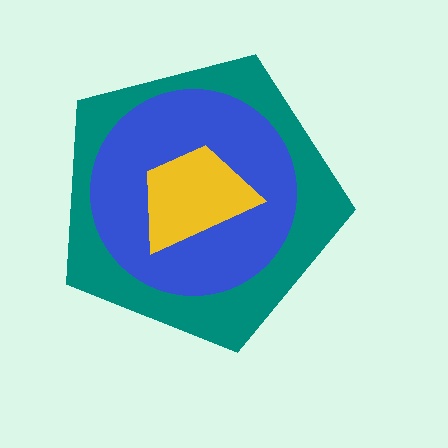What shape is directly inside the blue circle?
The yellow trapezoid.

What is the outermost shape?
The teal pentagon.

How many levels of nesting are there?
3.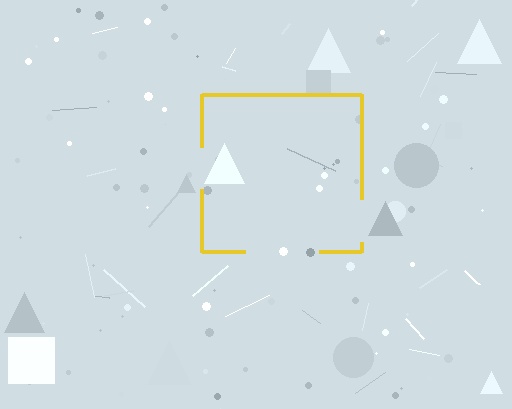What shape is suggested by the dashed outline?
The dashed outline suggests a square.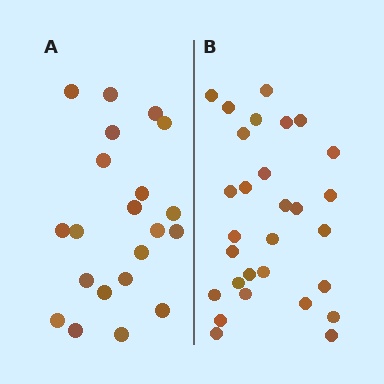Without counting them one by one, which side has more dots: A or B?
Region B (the right region) has more dots.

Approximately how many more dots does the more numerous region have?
Region B has roughly 8 or so more dots than region A.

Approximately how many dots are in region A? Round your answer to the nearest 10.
About 20 dots. (The exact count is 21, which rounds to 20.)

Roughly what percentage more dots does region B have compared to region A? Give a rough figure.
About 40% more.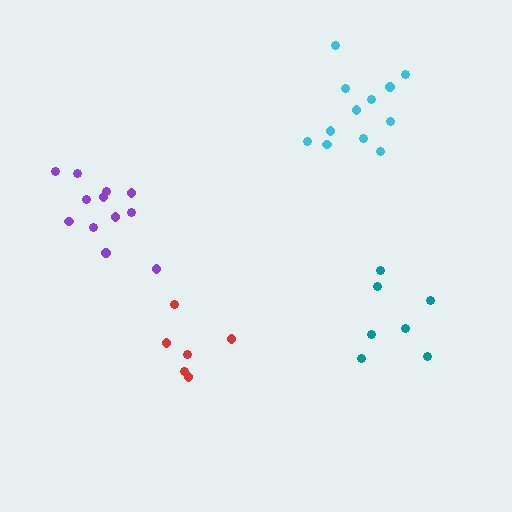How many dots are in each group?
Group 1: 6 dots, Group 2: 12 dots, Group 3: 12 dots, Group 4: 7 dots (37 total).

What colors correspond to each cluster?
The clusters are colored: red, cyan, purple, teal.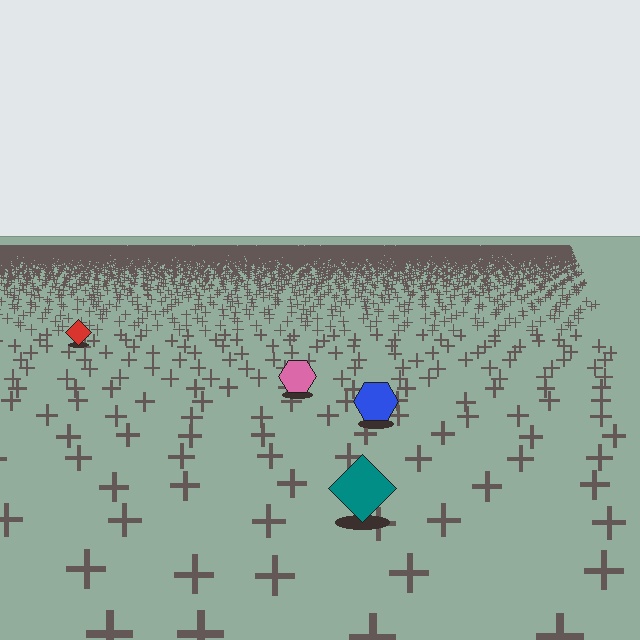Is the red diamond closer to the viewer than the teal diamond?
No. The teal diamond is closer — you can tell from the texture gradient: the ground texture is coarser near it.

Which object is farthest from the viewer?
The red diamond is farthest from the viewer. It appears smaller and the ground texture around it is denser.